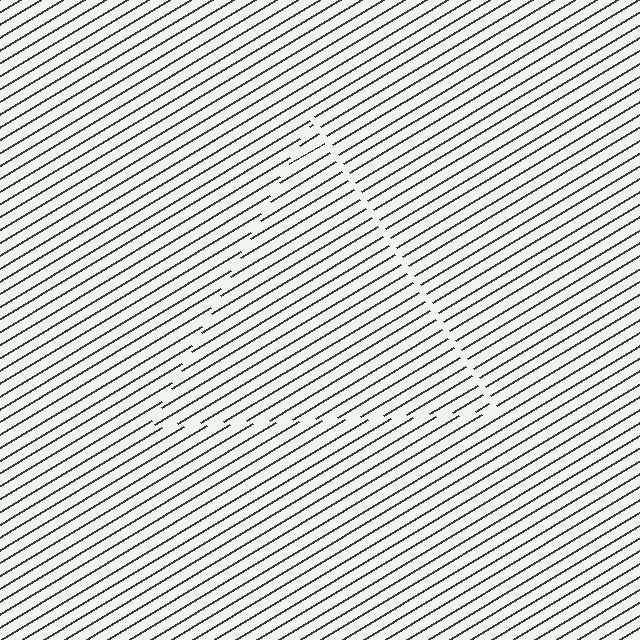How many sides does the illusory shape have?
3 sides — the line-ends trace a triangle.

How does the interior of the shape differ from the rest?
The interior of the shape contains the same grating, shifted by half a period — the contour is defined by the phase discontinuity where line-ends from the inner and outer gratings abut.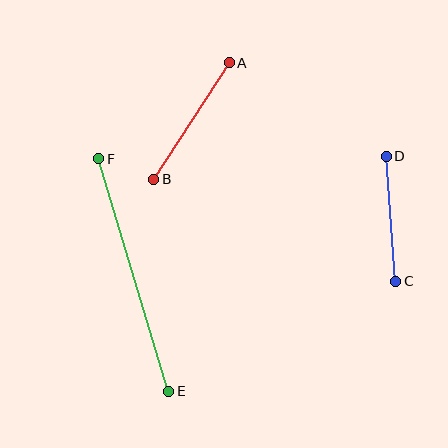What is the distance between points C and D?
The distance is approximately 126 pixels.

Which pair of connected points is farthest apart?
Points E and F are farthest apart.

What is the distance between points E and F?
The distance is approximately 242 pixels.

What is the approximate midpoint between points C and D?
The midpoint is at approximately (391, 219) pixels.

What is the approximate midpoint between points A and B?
The midpoint is at approximately (192, 121) pixels.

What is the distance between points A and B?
The distance is approximately 139 pixels.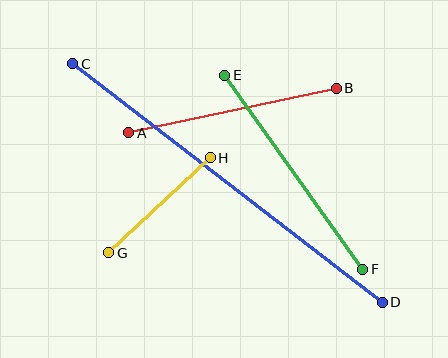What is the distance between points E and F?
The distance is approximately 238 pixels.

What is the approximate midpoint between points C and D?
The midpoint is at approximately (227, 183) pixels.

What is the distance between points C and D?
The distance is approximately 391 pixels.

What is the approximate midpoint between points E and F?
The midpoint is at approximately (294, 172) pixels.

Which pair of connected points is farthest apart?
Points C and D are farthest apart.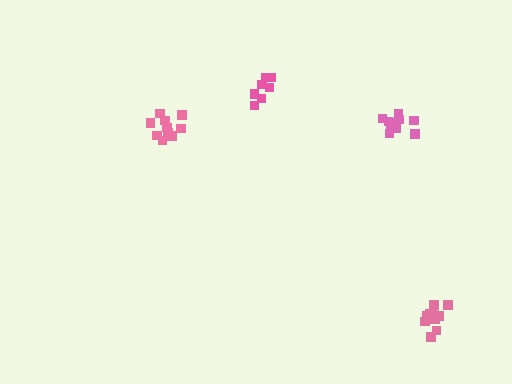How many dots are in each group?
Group 1: 7 dots, Group 2: 11 dots, Group 3: 11 dots, Group 4: 10 dots (39 total).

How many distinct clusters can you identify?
There are 4 distinct clusters.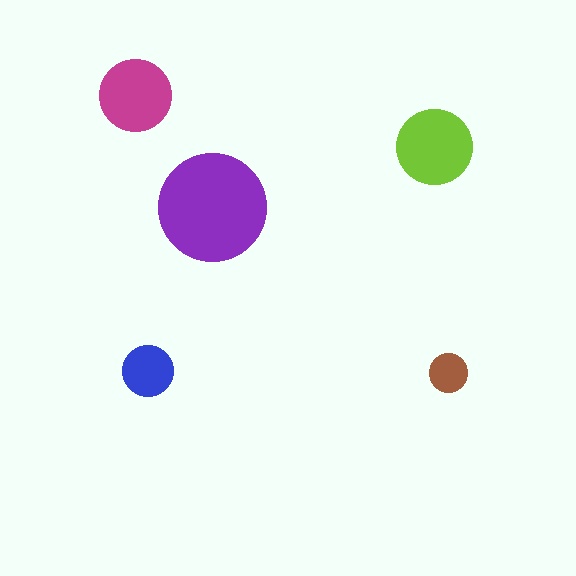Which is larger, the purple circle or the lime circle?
The purple one.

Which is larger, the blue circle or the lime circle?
The lime one.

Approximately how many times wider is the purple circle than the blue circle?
About 2 times wider.